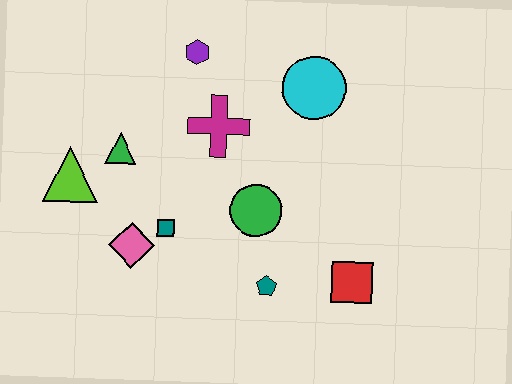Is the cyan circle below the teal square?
No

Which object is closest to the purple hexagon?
The magenta cross is closest to the purple hexagon.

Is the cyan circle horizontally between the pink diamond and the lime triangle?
No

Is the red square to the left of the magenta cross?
No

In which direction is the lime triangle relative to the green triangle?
The lime triangle is to the left of the green triangle.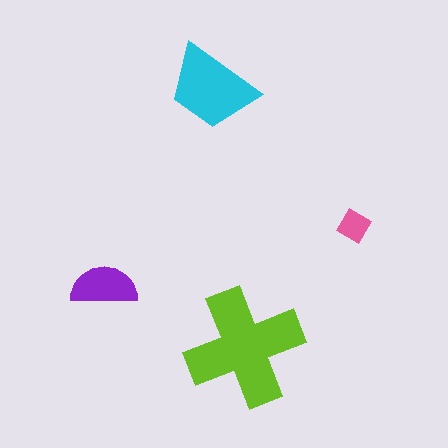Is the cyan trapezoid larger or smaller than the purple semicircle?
Larger.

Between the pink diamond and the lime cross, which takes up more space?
The lime cross.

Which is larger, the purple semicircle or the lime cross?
The lime cross.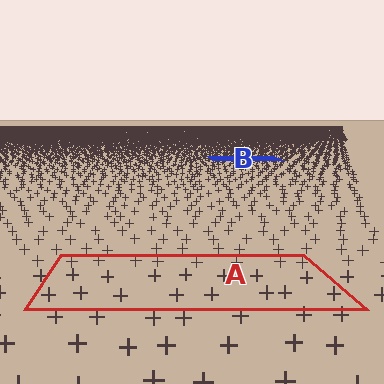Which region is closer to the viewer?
Region A is closer. The texture elements there are larger and more spread out.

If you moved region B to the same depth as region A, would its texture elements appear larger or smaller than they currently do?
They would appear larger. At a closer depth, the same texture elements are projected at a bigger on-screen size.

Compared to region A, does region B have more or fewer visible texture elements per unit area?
Region B has more texture elements per unit area — they are packed more densely because it is farther away.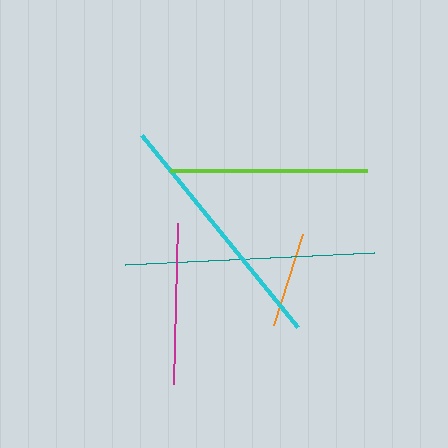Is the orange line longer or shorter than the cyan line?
The cyan line is longer than the orange line.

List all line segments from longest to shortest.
From longest to shortest: teal, cyan, lime, magenta, orange.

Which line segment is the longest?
The teal line is the longest at approximately 249 pixels.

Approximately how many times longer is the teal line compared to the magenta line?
The teal line is approximately 1.6 times the length of the magenta line.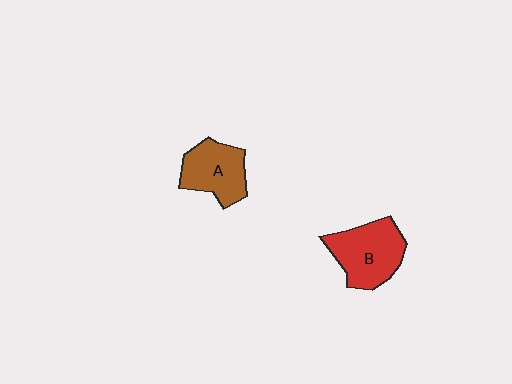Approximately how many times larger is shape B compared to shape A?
Approximately 1.2 times.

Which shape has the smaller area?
Shape A (brown).